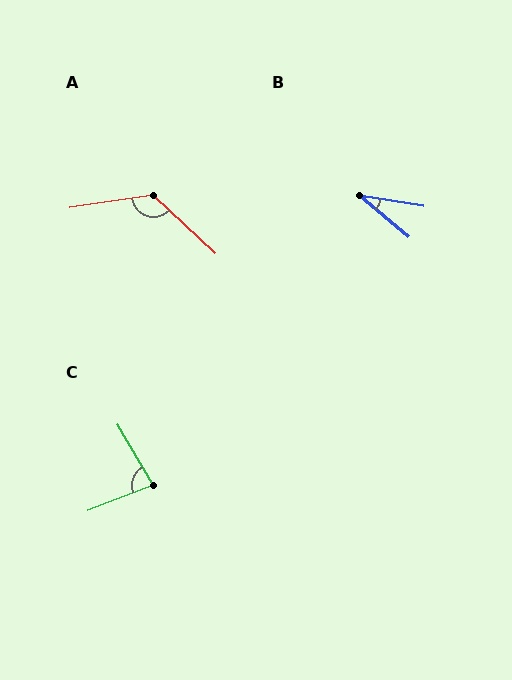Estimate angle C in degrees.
Approximately 81 degrees.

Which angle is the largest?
A, at approximately 128 degrees.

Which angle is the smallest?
B, at approximately 31 degrees.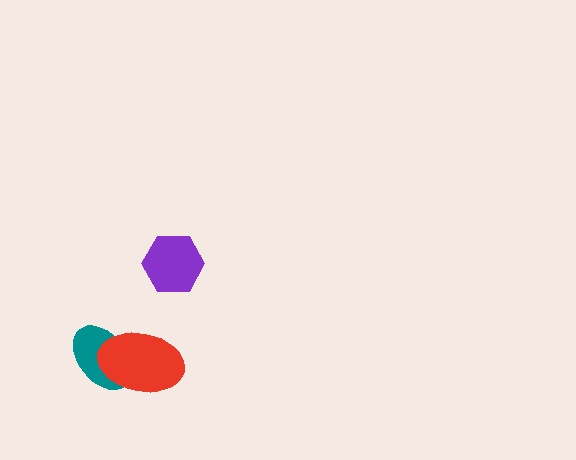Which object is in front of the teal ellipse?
The red ellipse is in front of the teal ellipse.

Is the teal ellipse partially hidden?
Yes, it is partially covered by another shape.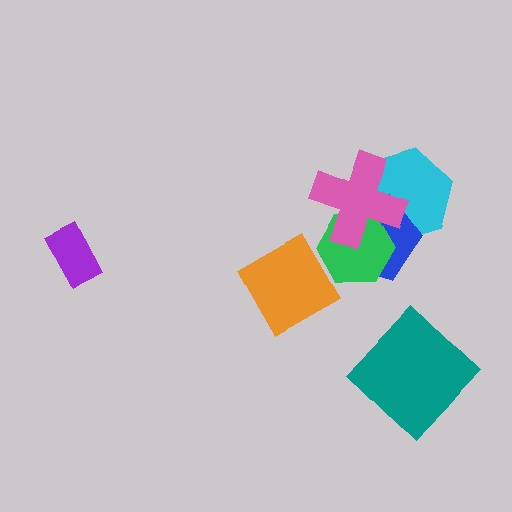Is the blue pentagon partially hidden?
Yes, it is partially covered by another shape.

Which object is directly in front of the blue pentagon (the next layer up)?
The green hexagon is directly in front of the blue pentagon.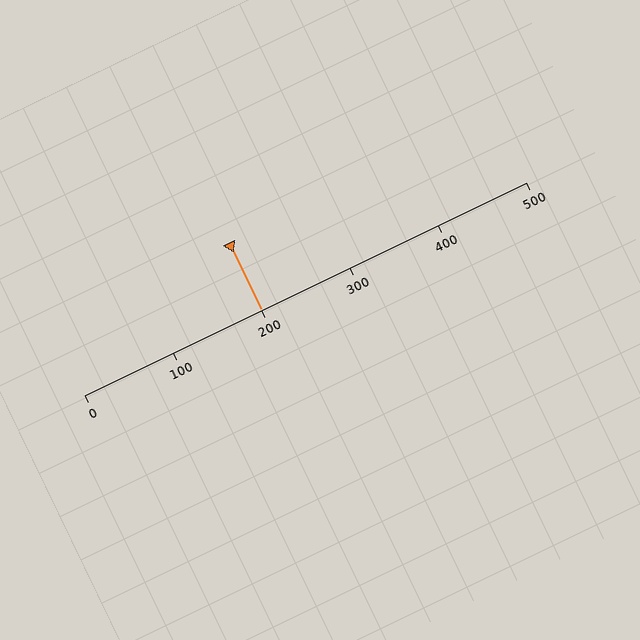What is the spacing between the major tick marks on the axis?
The major ticks are spaced 100 apart.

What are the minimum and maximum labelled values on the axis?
The axis runs from 0 to 500.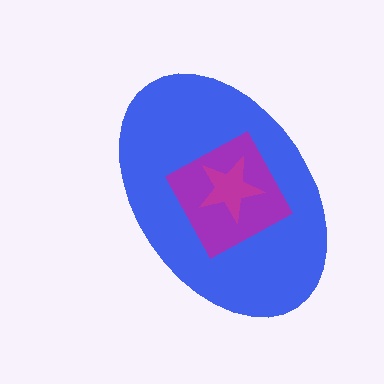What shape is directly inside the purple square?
The magenta star.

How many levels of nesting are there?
3.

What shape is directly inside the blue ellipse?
The purple square.